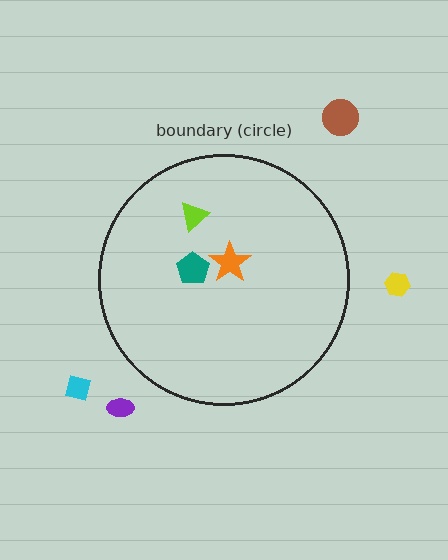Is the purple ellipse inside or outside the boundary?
Outside.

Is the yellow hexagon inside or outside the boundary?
Outside.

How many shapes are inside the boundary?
3 inside, 4 outside.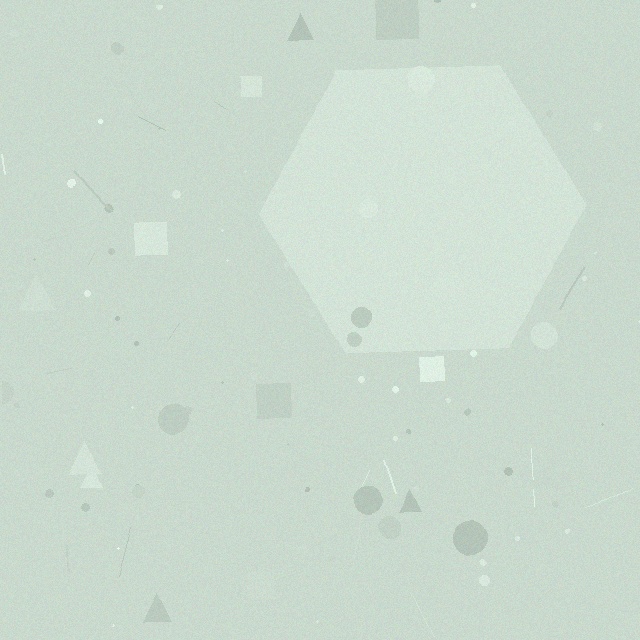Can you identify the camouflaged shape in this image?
The camouflaged shape is a hexagon.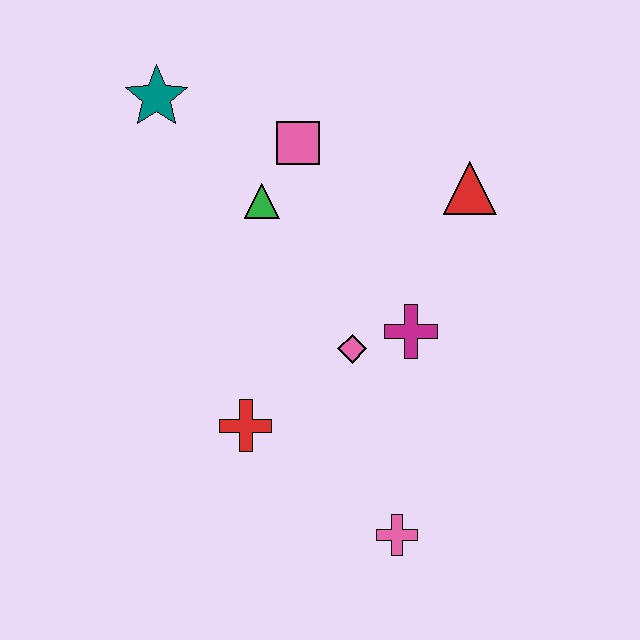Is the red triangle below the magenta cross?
No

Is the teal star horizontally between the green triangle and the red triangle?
No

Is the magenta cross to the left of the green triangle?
No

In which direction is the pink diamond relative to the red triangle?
The pink diamond is below the red triangle.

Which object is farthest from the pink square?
The pink cross is farthest from the pink square.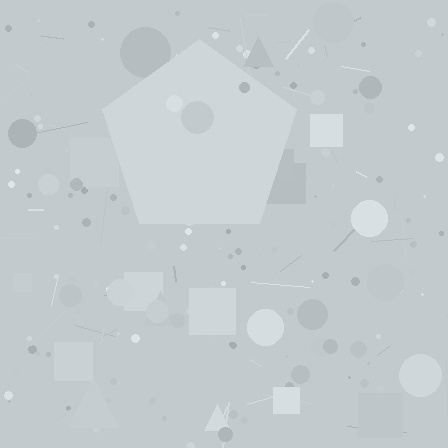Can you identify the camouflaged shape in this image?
The camouflaged shape is a pentagon.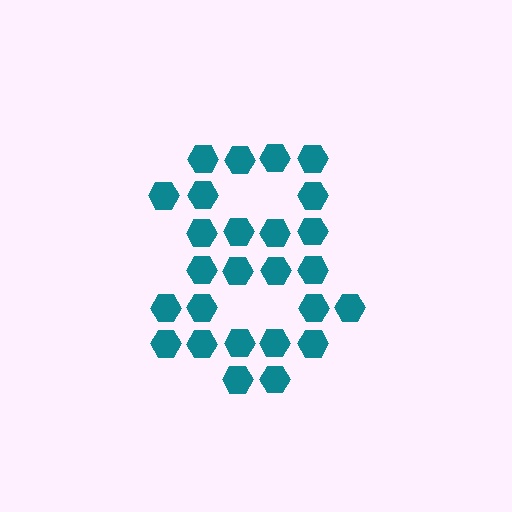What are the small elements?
The small elements are hexagons.